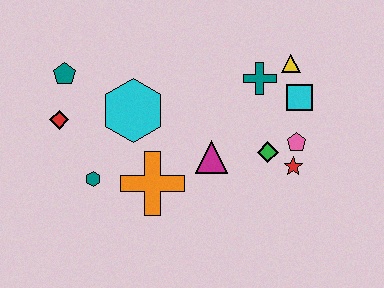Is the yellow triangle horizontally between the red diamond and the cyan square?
Yes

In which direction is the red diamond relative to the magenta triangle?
The red diamond is to the left of the magenta triangle.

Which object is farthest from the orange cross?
The yellow triangle is farthest from the orange cross.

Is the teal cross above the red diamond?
Yes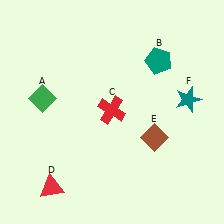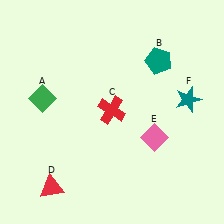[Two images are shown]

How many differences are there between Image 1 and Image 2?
There is 1 difference between the two images.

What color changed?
The diamond (E) changed from brown in Image 1 to pink in Image 2.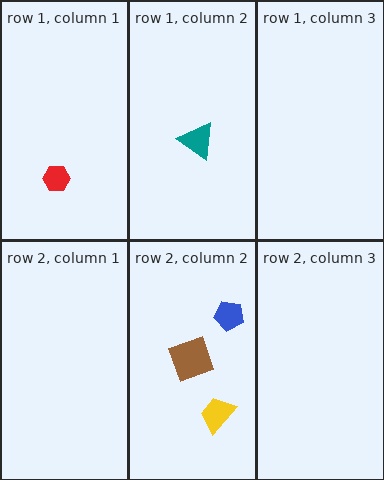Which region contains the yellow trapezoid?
The row 2, column 2 region.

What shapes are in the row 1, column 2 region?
The teal triangle.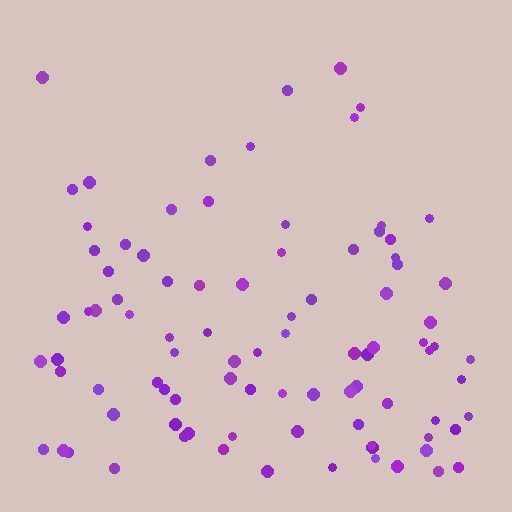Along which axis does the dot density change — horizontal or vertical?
Vertical.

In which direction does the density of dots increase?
From top to bottom, with the bottom side densest.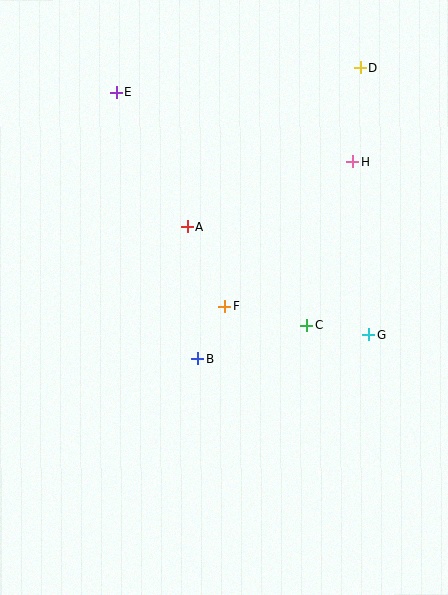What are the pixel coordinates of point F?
Point F is at (225, 306).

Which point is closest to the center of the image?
Point F at (225, 306) is closest to the center.